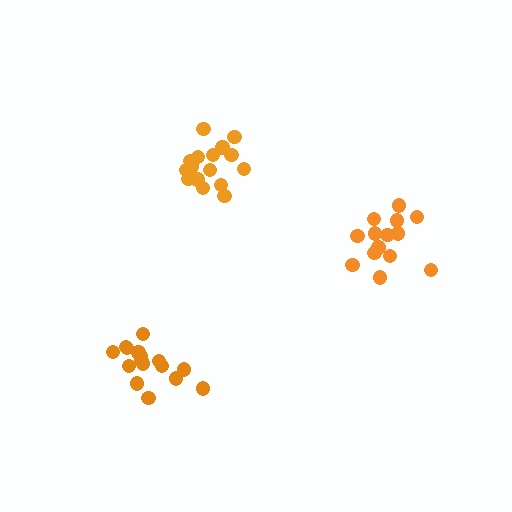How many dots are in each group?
Group 1: 16 dots, Group 2: 16 dots, Group 3: 14 dots (46 total).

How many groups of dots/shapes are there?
There are 3 groups.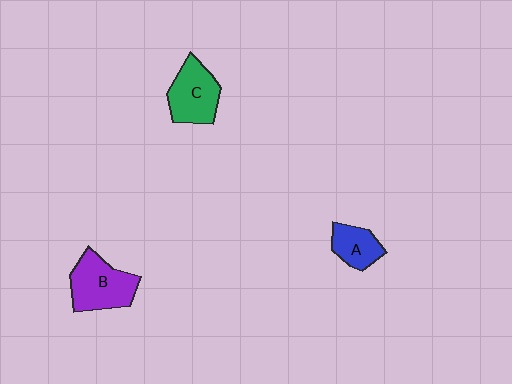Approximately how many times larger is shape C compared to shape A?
Approximately 1.5 times.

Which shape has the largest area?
Shape B (purple).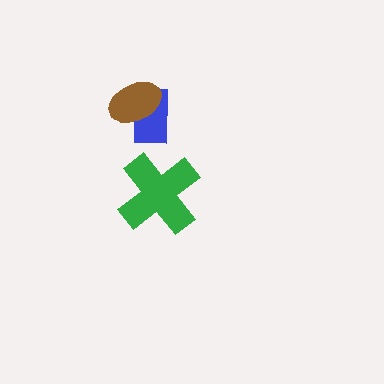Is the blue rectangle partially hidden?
Yes, it is partially covered by another shape.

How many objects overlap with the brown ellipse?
1 object overlaps with the brown ellipse.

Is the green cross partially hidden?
No, no other shape covers it.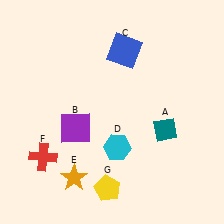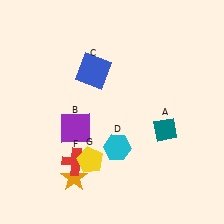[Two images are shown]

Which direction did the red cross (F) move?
The red cross (F) moved right.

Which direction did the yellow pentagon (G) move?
The yellow pentagon (G) moved up.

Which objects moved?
The objects that moved are: the blue square (C), the red cross (F), the yellow pentagon (G).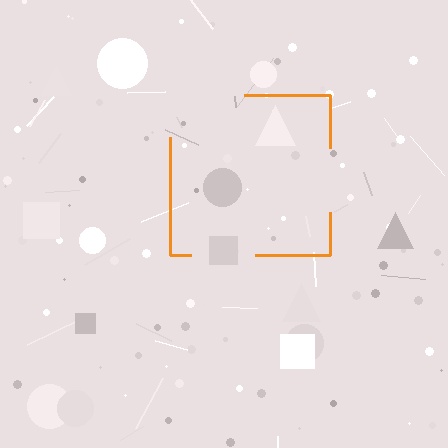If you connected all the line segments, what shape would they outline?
They would outline a square.